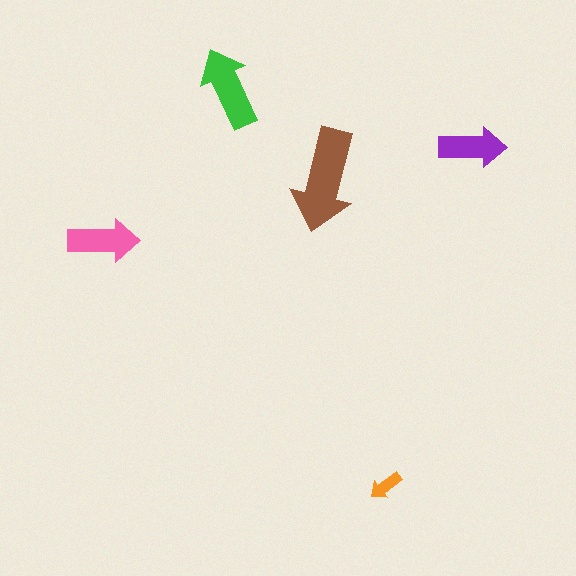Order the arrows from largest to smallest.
the brown one, the green one, the pink one, the purple one, the orange one.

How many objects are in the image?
There are 5 objects in the image.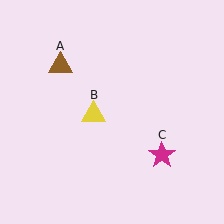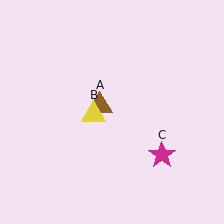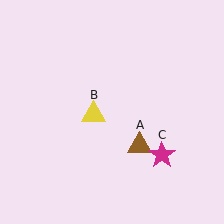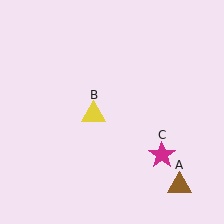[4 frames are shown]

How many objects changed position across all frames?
1 object changed position: brown triangle (object A).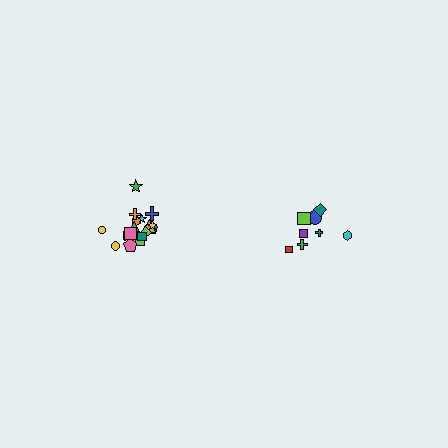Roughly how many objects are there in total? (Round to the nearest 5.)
Roughly 25 objects in total.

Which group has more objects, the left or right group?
The left group.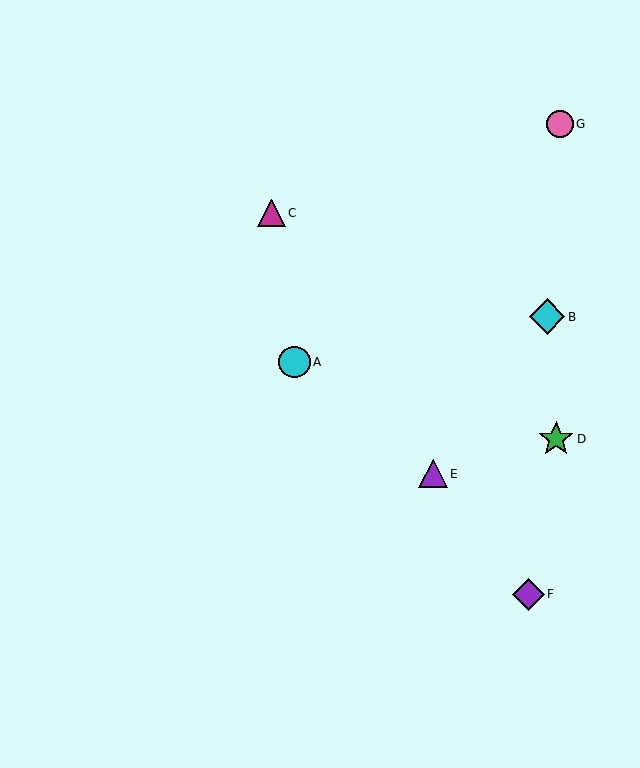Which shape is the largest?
The cyan diamond (labeled B) is the largest.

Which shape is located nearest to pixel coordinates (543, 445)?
The green star (labeled D) at (556, 439) is nearest to that location.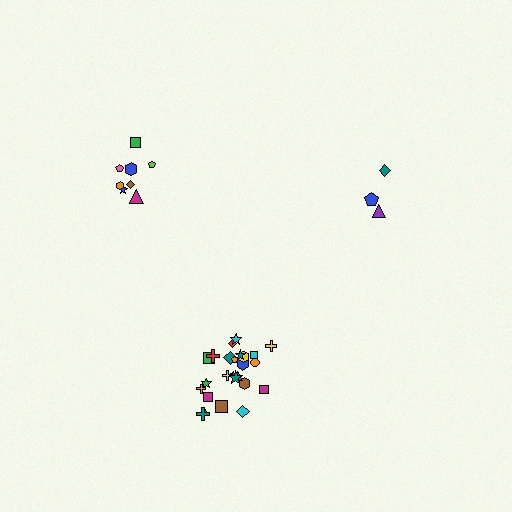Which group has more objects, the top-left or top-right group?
The top-left group.